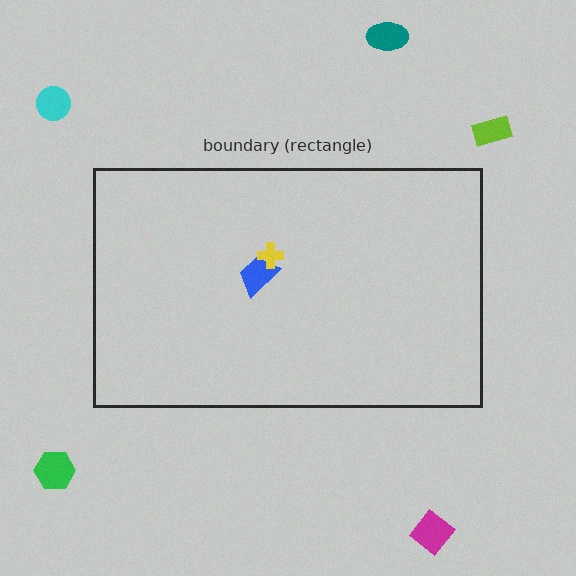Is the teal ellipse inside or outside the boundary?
Outside.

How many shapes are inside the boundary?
2 inside, 5 outside.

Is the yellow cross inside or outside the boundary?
Inside.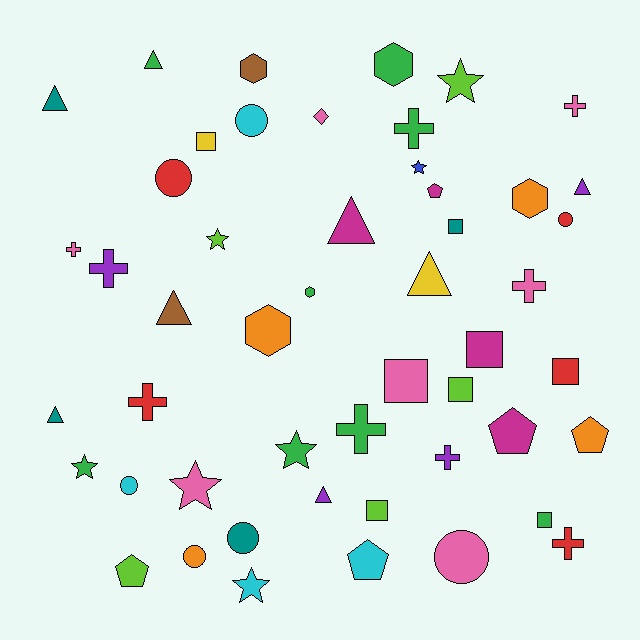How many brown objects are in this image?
There are 2 brown objects.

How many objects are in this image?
There are 50 objects.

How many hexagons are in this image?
There are 5 hexagons.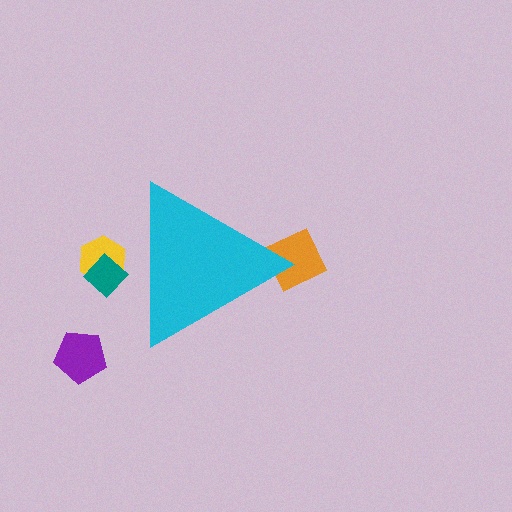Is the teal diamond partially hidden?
Yes, the teal diamond is partially hidden behind the cyan triangle.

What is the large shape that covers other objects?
A cyan triangle.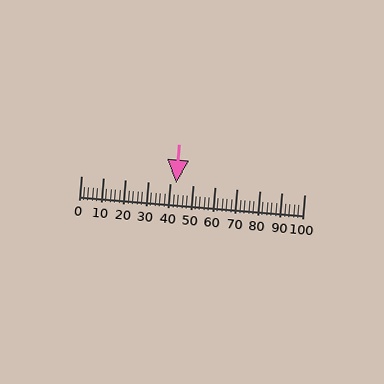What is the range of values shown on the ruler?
The ruler shows values from 0 to 100.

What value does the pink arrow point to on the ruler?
The pink arrow points to approximately 43.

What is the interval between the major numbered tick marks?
The major tick marks are spaced 10 units apart.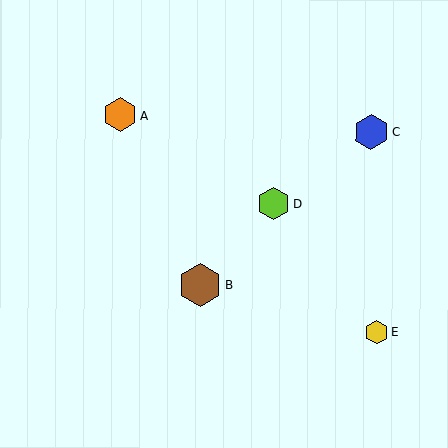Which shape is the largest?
The brown hexagon (labeled B) is the largest.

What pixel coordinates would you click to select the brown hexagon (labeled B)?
Click at (200, 285) to select the brown hexagon B.